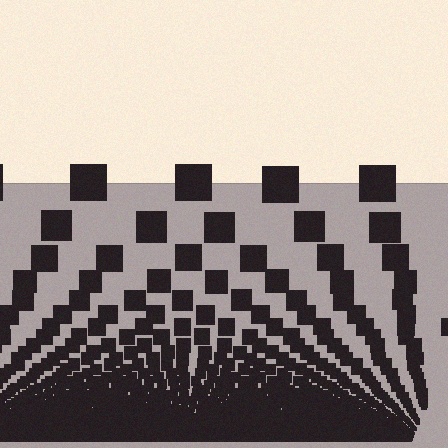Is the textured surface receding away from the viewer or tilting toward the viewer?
The surface appears to tilt toward the viewer. Texture elements get larger and sparser toward the top.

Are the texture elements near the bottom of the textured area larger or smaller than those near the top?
Smaller. The gradient is inverted — elements near the bottom are smaller and denser.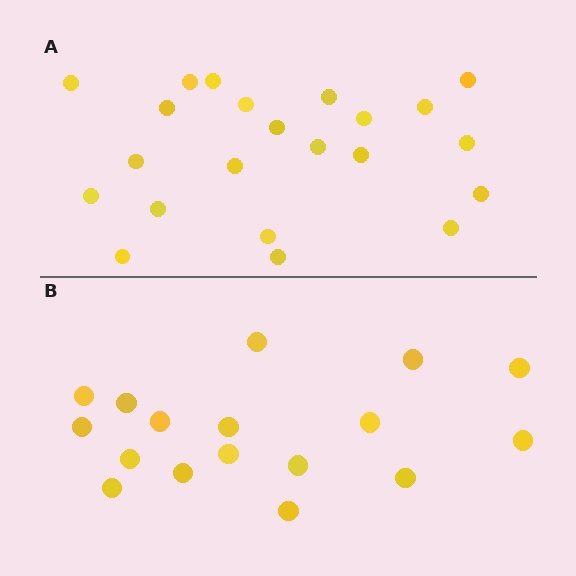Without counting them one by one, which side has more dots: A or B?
Region A (the top region) has more dots.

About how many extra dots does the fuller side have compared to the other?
Region A has about 5 more dots than region B.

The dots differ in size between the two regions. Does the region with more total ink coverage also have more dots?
No. Region B has more total ink coverage because its dots are larger, but region A actually contains more individual dots. Total area can be misleading — the number of items is what matters here.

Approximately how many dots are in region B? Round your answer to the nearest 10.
About 20 dots. (The exact count is 17, which rounds to 20.)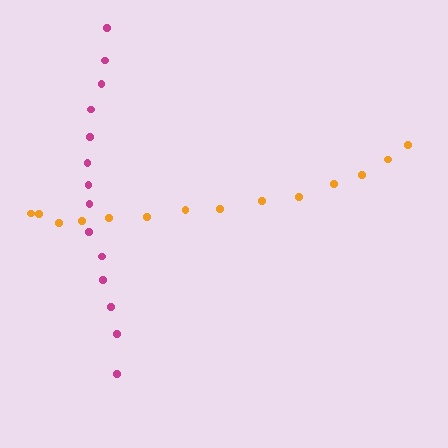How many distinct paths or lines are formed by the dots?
There are 2 distinct paths.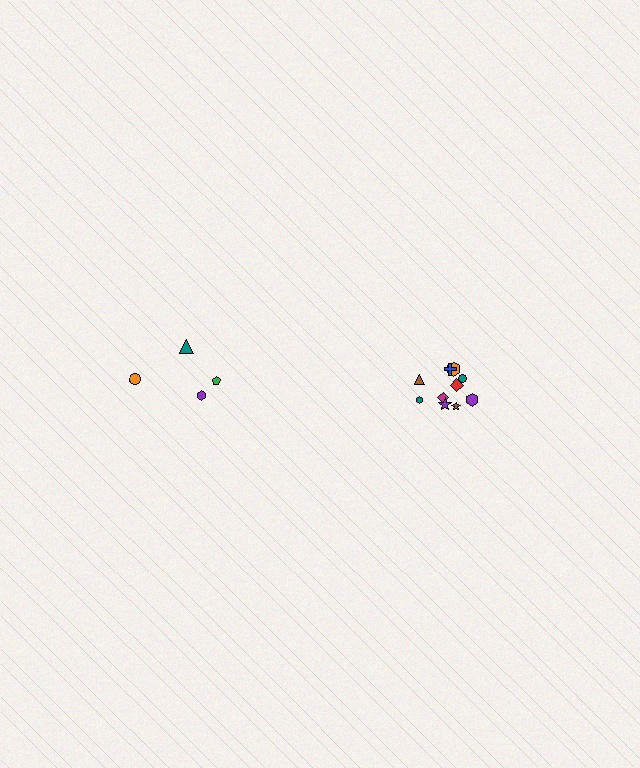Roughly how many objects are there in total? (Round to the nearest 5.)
Roughly 15 objects in total.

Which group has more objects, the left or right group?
The right group.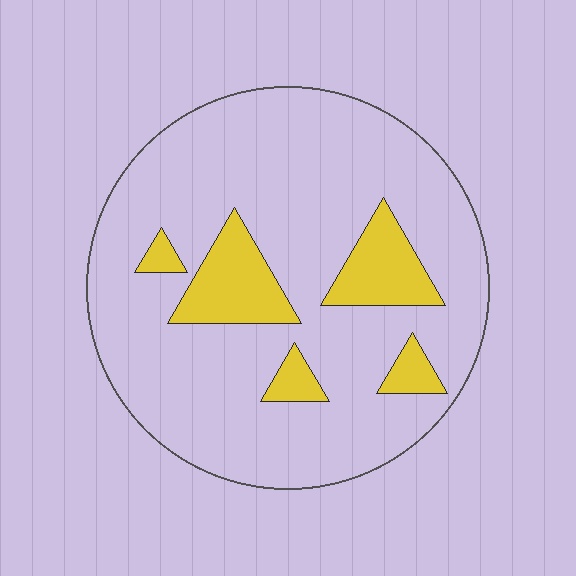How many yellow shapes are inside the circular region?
5.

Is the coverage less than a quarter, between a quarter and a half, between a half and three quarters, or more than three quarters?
Less than a quarter.